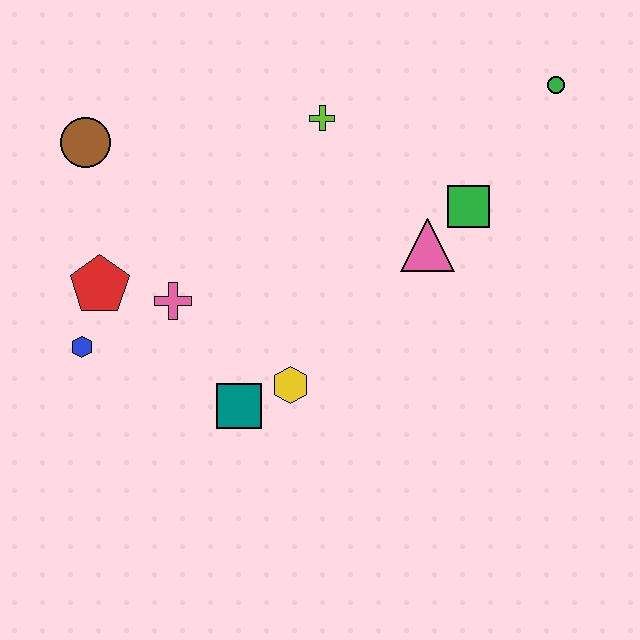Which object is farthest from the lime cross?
The blue hexagon is farthest from the lime cross.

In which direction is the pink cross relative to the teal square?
The pink cross is above the teal square.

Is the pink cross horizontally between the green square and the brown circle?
Yes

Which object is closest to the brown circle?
The red pentagon is closest to the brown circle.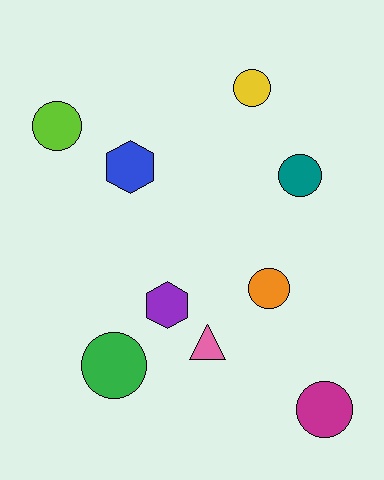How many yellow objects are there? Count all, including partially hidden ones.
There is 1 yellow object.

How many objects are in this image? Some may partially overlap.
There are 9 objects.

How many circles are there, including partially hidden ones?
There are 6 circles.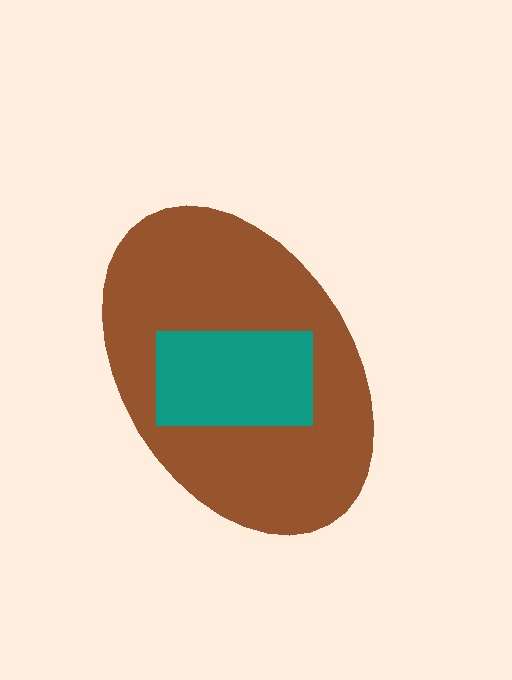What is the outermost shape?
The brown ellipse.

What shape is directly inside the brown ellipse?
The teal rectangle.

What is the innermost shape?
The teal rectangle.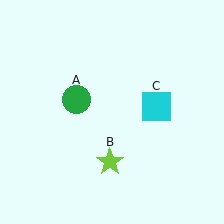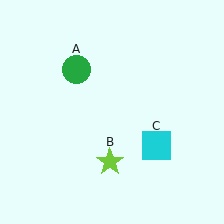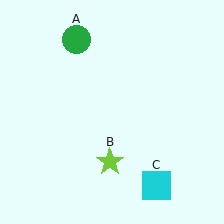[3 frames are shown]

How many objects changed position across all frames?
2 objects changed position: green circle (object A), cyan square (object C).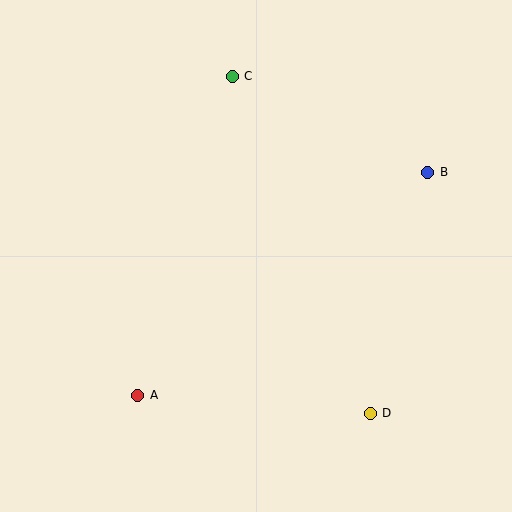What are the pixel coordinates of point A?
Point A is at (138, 395).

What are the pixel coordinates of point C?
Point C is at (232, 76).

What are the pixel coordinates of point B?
Point B is at (428, 172).